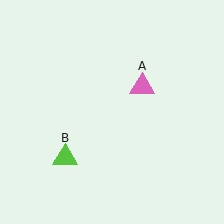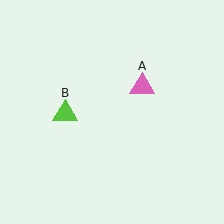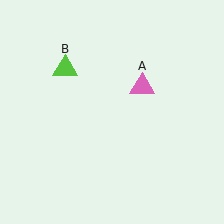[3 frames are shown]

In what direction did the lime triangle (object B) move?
The lime triangle (object B) moved up.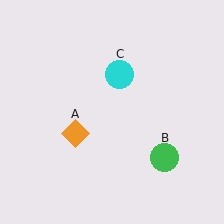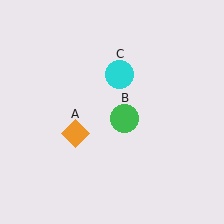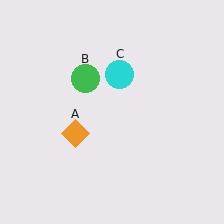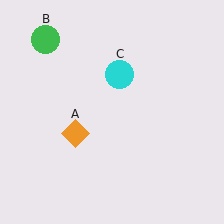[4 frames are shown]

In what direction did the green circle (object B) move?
The green circle (object B) moved up and to the left.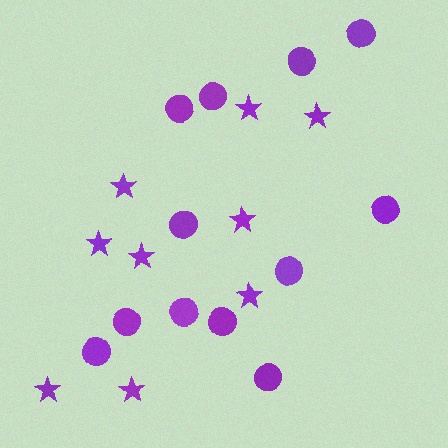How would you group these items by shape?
There are 2 groups: one group of stars (9) and one group of circles (12).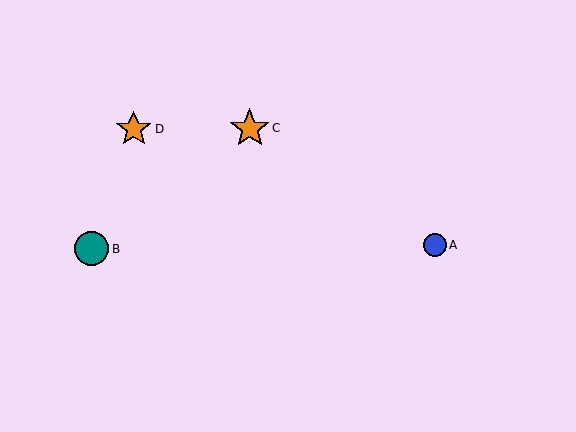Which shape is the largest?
The orange star (labeled C) is the largest.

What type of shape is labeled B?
Shape B is a teal circle.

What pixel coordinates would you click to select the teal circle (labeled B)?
Click at (92, 249) to select the teal circle B.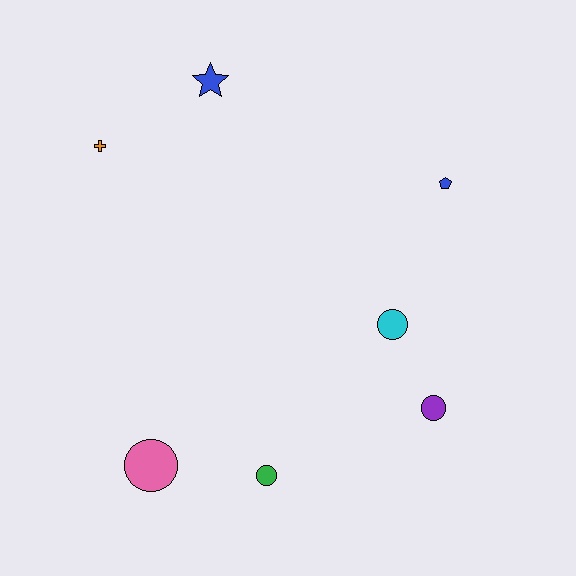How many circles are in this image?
There are 4 circles.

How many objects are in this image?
There are 7 objects.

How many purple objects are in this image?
There is 1 purple object.